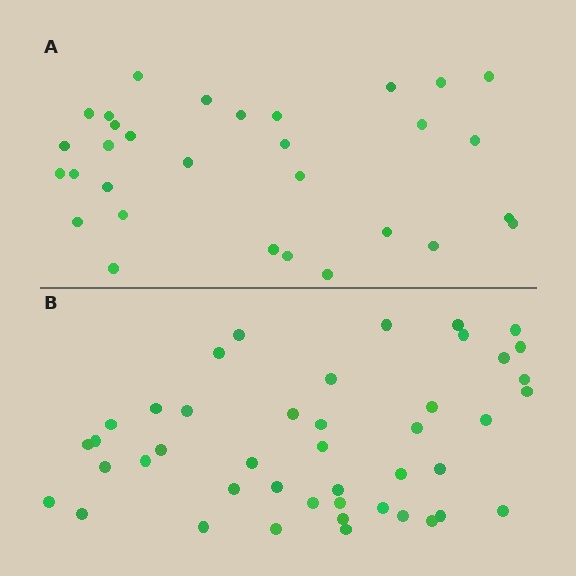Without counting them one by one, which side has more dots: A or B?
Region B (the bottom region) has more dots.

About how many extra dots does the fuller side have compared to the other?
Region B has approximately 15 more dots than region A.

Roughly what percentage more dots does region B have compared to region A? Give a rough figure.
About 40% more.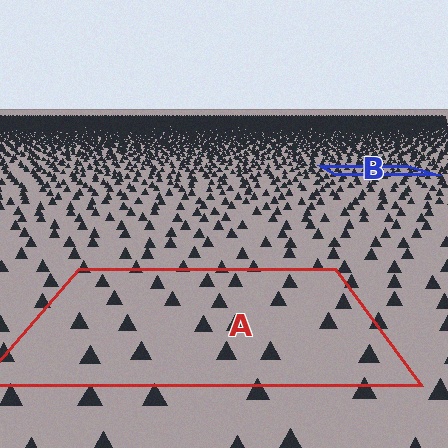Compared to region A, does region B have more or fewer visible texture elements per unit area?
Region B has more texture elements per unit area — they are packed more densely because it is farther away.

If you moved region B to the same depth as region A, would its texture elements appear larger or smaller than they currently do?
They would appear larger. At a closer depth, the same texture elements are projected at a bigger on-screen size.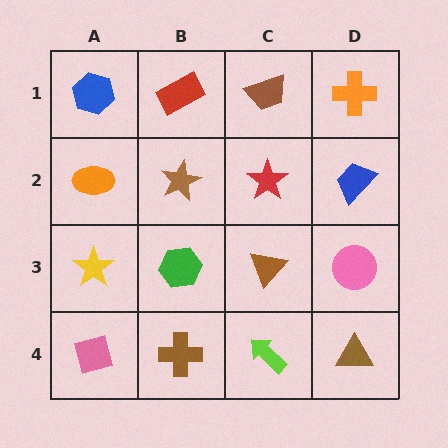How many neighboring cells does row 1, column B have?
3.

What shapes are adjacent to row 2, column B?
A red rectangle (row 1, column B), a green hexagon (row 3, column B), an orange ellipse (row 2, column A), a red star (row 2, column C).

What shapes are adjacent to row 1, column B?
A brown star (row 2, column B), a blue hexagon (row 1, column A), a brown trapezoid (row 1, column C).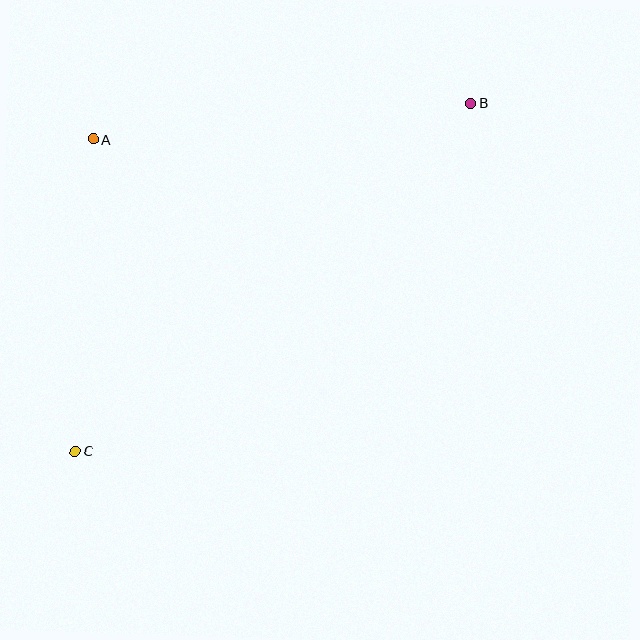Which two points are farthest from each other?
Points B and C are farthest from each other.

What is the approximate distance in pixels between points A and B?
The distance between A and B is approximately 379 pixels.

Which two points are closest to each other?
Points A and C are closest to each other.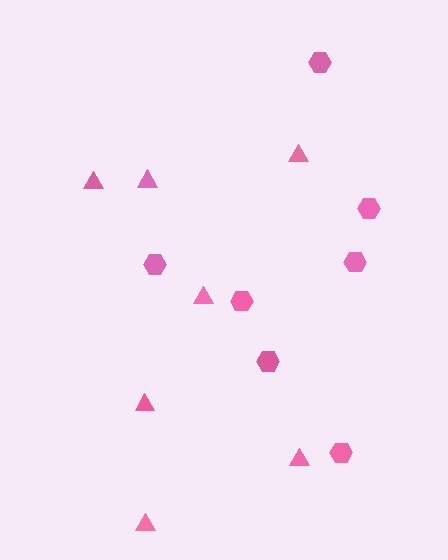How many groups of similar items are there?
There are 2 groups: one group of hexagons (7) and one group of triangles (7).